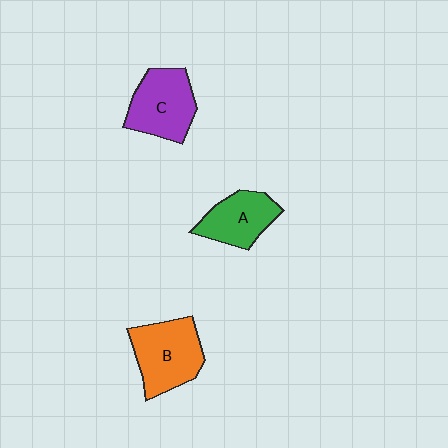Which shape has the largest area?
Shape B (orange).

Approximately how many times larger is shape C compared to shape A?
Approximately 1.2 times.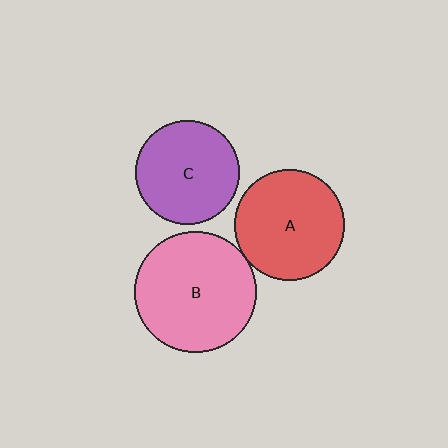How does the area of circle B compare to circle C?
Approximately 1.4 times.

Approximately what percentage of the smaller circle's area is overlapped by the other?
Approximately 5%.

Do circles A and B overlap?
Yes.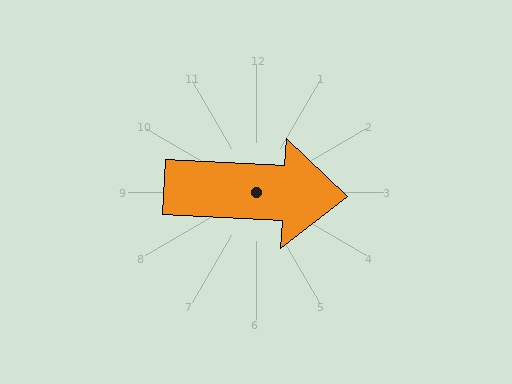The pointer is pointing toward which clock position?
Roughly 3 o'clock.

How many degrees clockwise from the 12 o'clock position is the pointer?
Approximately 93 degrees.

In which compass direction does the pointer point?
East.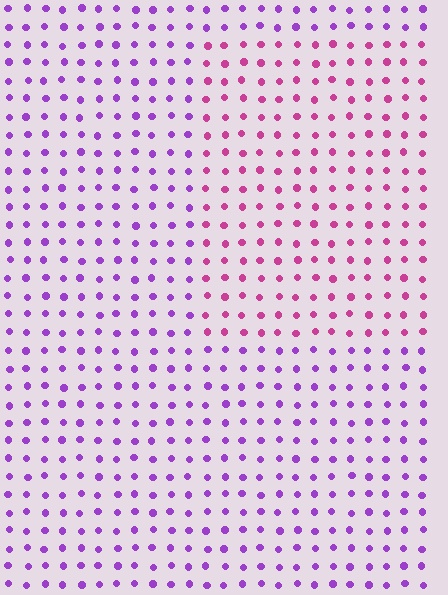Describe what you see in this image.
The image is filled with small purple elements in a uniform arrangement. A rectangle-shaped region is visible where the elements are tinted to a slightly different hue, forming a subtle color boundary.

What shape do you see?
I see a rectangle.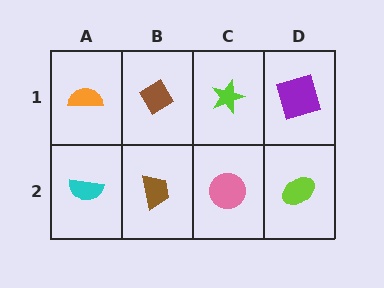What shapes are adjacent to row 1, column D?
A lime ellipse (row 2, column D), a lime star (row 1, column C).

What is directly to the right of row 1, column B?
A lime star.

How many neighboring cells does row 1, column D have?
2.